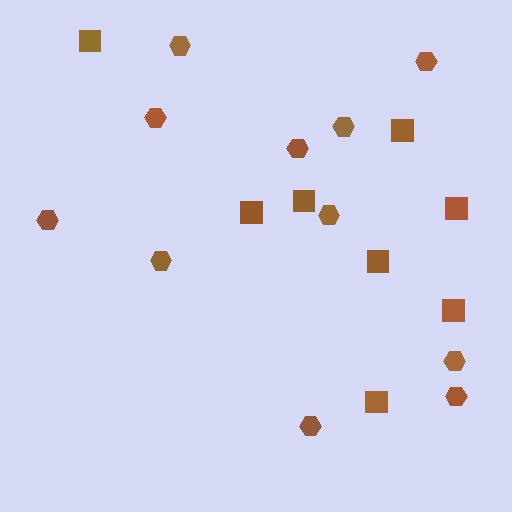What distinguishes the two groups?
There are 2 groups: one group of squares (8) and one group of hexagons (11).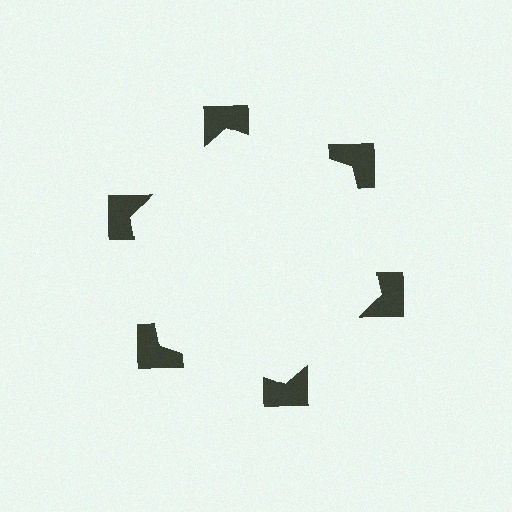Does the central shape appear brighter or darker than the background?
It typically appears slightly brighter than the background, even though no actual brightness change is drawn.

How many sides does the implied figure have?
6 sides.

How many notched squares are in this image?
There are 6 — one at each vertex of the illusory hexagon.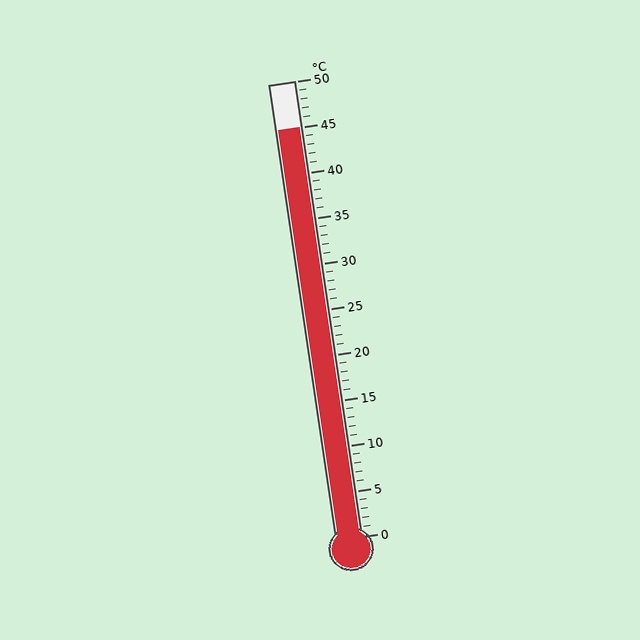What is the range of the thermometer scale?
The thermometer scale ranges from 0°C to 50°C.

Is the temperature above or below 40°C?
The temperature is above 40°C.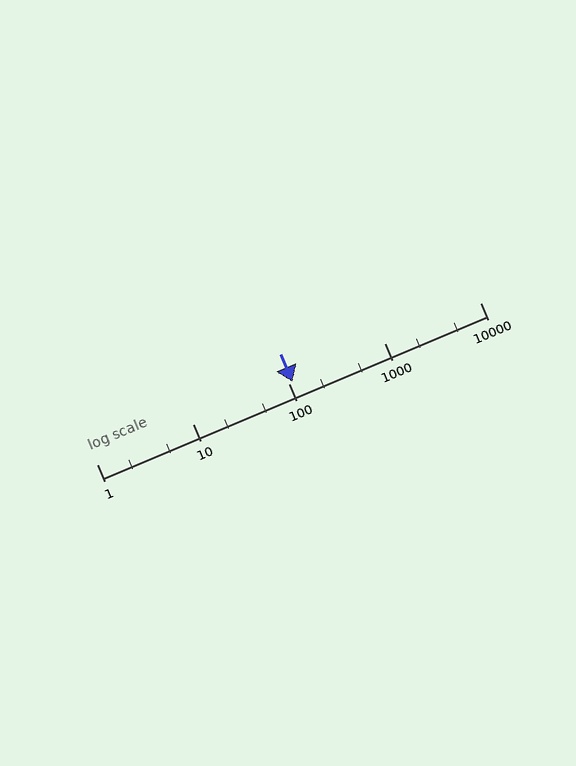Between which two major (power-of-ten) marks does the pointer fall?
The pointer is between 100 and 1000.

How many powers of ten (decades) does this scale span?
The scale spans 4 decades, from 1 to 10000.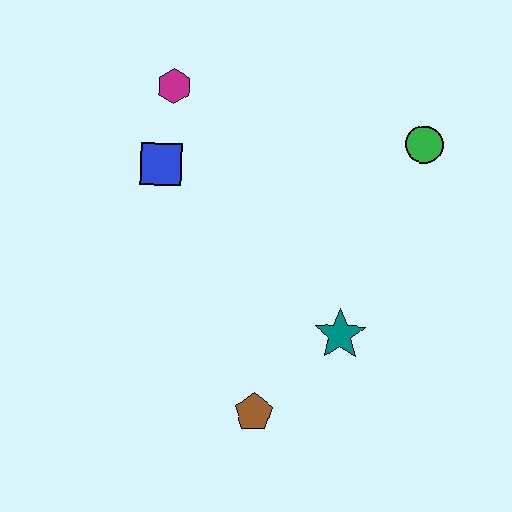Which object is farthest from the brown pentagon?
The magenta hexagon is farthest from the brown pentagon.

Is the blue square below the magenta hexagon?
Yes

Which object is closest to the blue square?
The magenta hexagon is closest to the blue square.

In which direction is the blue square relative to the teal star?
The blue square is to the left of the teal star.